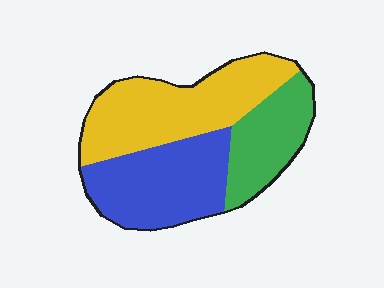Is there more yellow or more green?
Yellow.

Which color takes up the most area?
Yellow, at roughly 40%.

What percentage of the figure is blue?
Blue takes up between a third and a half of the figure.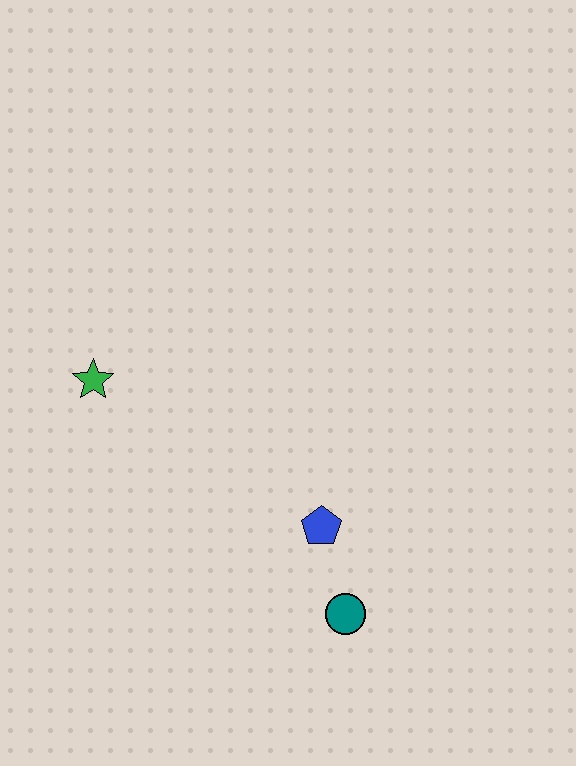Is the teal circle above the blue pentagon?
No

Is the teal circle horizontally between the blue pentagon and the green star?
No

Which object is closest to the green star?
The blue pentagon is closest to the green star.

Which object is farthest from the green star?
The teal circle is farthest from the green star.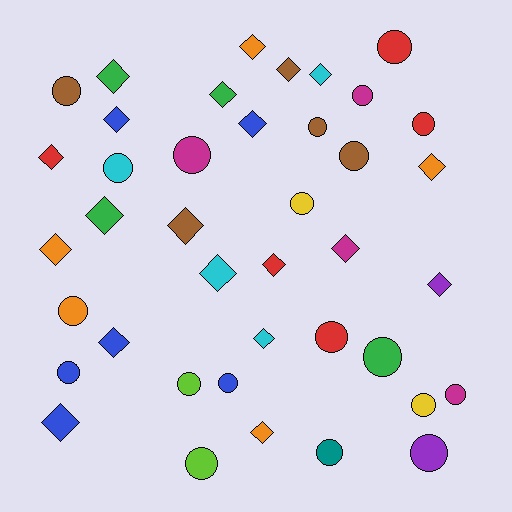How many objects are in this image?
There are 40 objects.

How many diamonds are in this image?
There are 20 diamonds.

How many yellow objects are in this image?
There are 2 yellow objects.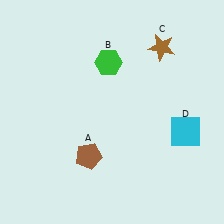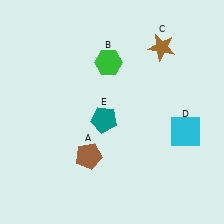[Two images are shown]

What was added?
A teal pentagon (E) was added in Image 2.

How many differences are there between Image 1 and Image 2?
There is 1 difference between the two images.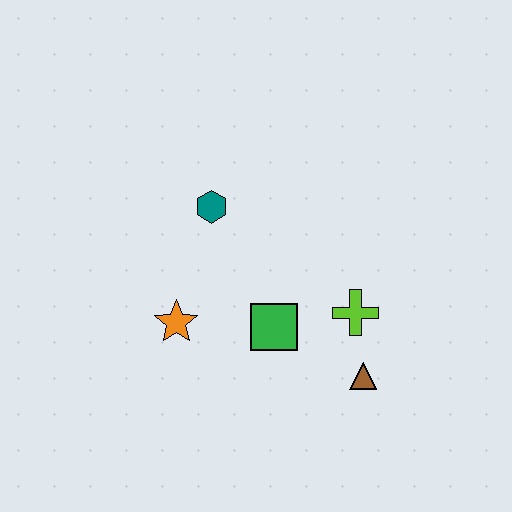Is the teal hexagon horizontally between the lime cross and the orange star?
Yes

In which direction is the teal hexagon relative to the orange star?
The teal hexagon is above the orange star.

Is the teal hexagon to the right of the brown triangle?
No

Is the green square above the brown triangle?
Yes